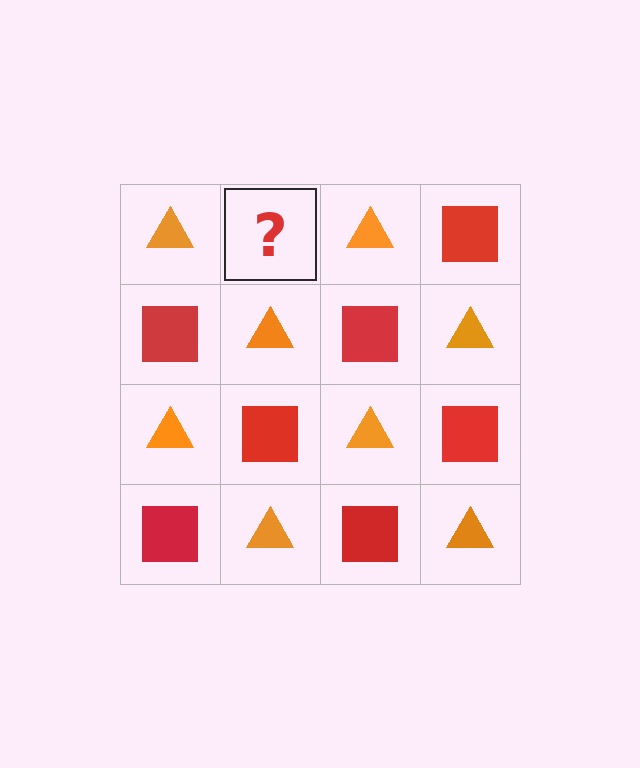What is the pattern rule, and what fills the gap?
The rule is that it alternates orange triangle and red square in a checkerboard pattern. The gap should be filled with a red square.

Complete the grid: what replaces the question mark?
The question mark should be replaced with a red square.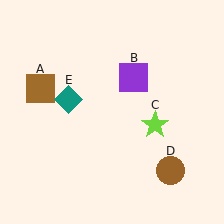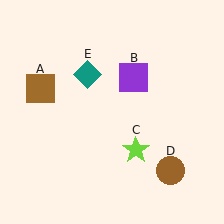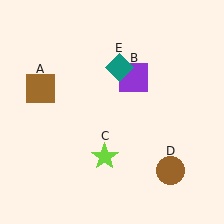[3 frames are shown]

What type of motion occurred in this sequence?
The lime star (object C), teal diamond (object E) rotated clockwise around the center of the scene.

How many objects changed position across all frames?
2 objects changed position: lime star (object C), teal diamond (object E).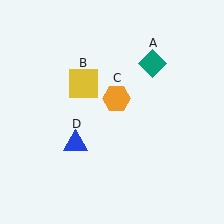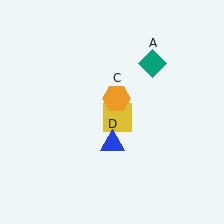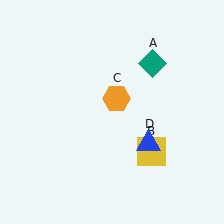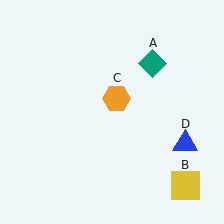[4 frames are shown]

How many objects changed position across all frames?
2 objects changed position: yellow square (object B), blue triangle (object D).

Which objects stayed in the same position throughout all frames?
Teal diamond (object A) and orange hexagon (object C) remained stationary.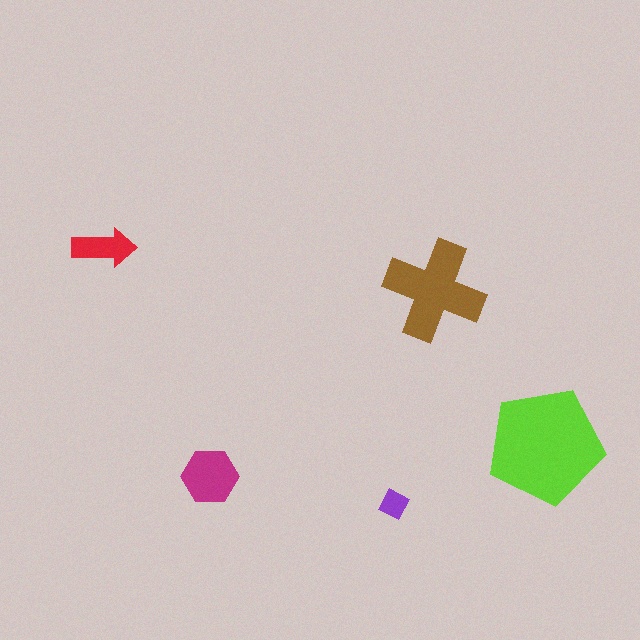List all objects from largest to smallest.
The lime pentagon, the brown cross, the magenta hexagon, the red arrow, the purple diamond.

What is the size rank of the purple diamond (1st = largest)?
5th.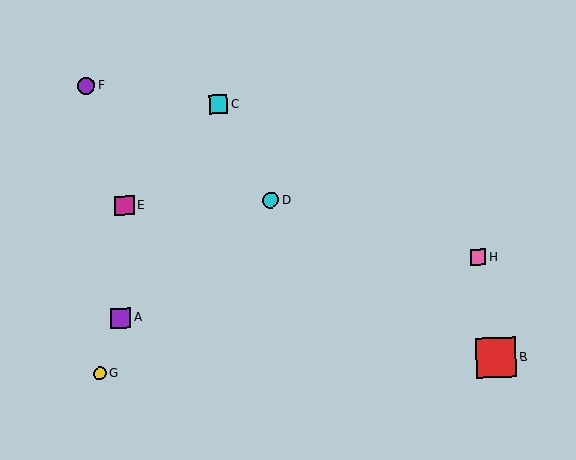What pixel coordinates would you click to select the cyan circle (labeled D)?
Click at (271, 200) to select the cyan circle D.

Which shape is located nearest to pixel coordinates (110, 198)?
The magenta square (labeled E) at (125, 205) is nearest to that location.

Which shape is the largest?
The red square (labeled B) is the largest.